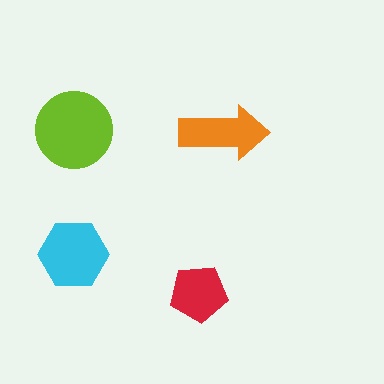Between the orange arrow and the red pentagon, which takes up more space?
The orange arrow.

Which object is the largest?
The lime circle.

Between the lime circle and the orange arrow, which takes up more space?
The lime circle.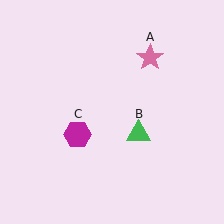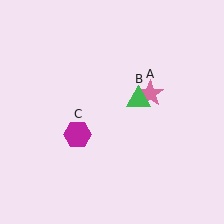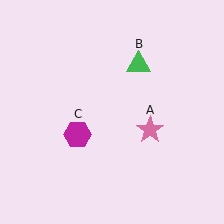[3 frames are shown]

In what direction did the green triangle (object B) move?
The green triangle (object B) moved up.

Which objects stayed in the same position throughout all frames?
Magenta hexagon (object C) remained stationary.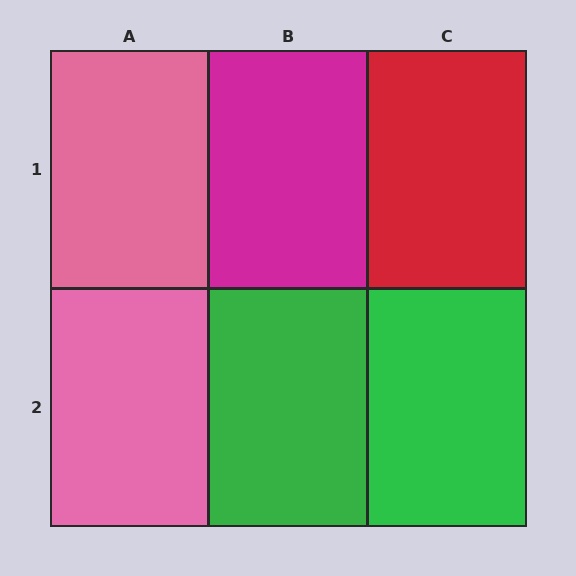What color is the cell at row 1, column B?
Magenta.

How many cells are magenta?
1 cell is magenta.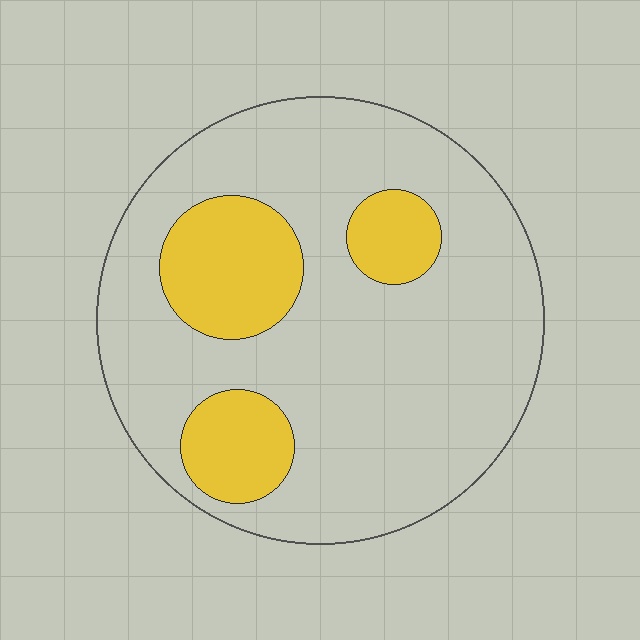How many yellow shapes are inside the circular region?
3.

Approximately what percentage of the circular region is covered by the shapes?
Approximately 20%.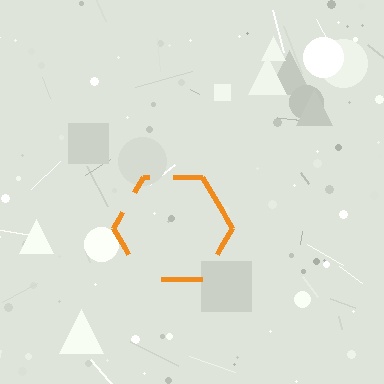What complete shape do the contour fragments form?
The contour fragments form a hexagon.